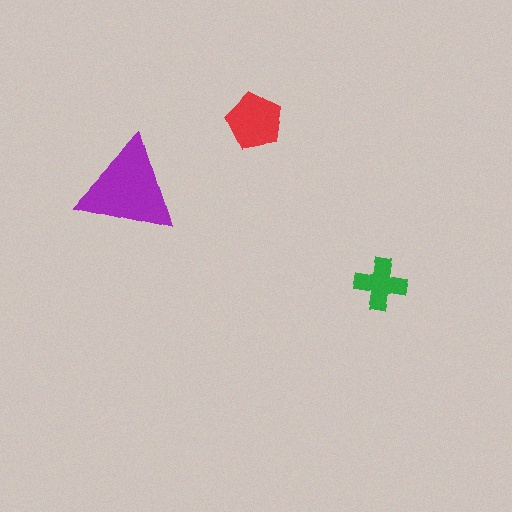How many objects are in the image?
There are 3 objects in the image.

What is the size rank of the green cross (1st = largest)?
3rd.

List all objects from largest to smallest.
The purple triangle, the red pentagon, the green cross.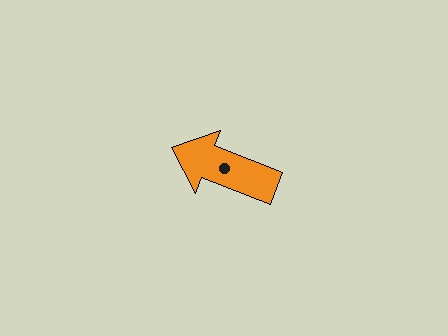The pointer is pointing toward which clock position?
Roughly 10 o'clock.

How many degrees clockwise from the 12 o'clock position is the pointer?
Approximately 291 degrees.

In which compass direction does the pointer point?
West.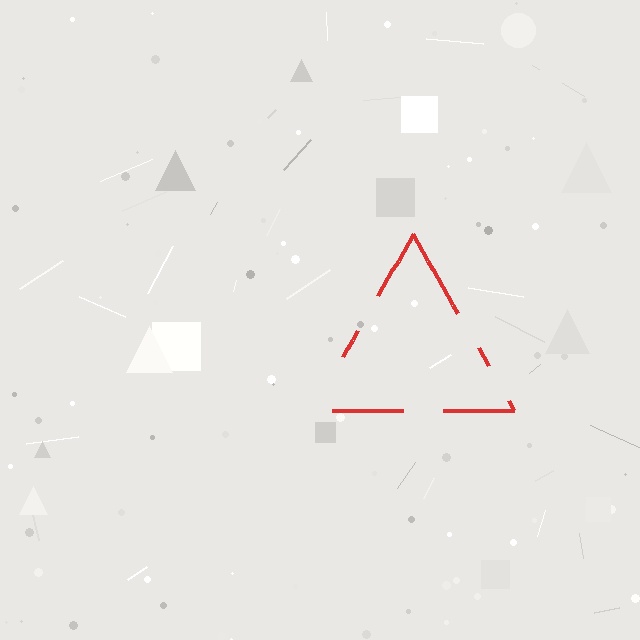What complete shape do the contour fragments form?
The contour fragments form a triangle.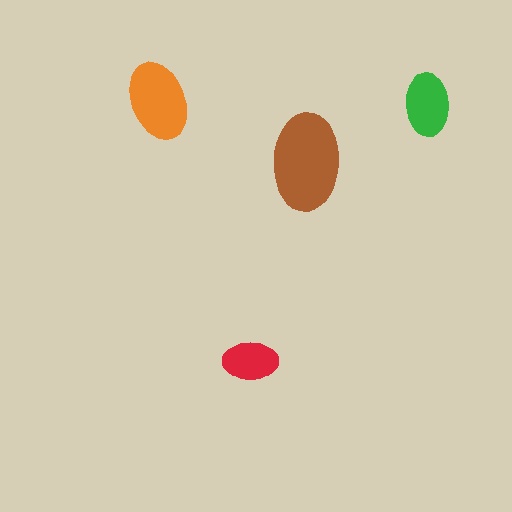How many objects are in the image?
There are 4 objects in the image.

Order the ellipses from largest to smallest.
the brown one, the orange one, the green one, the red one.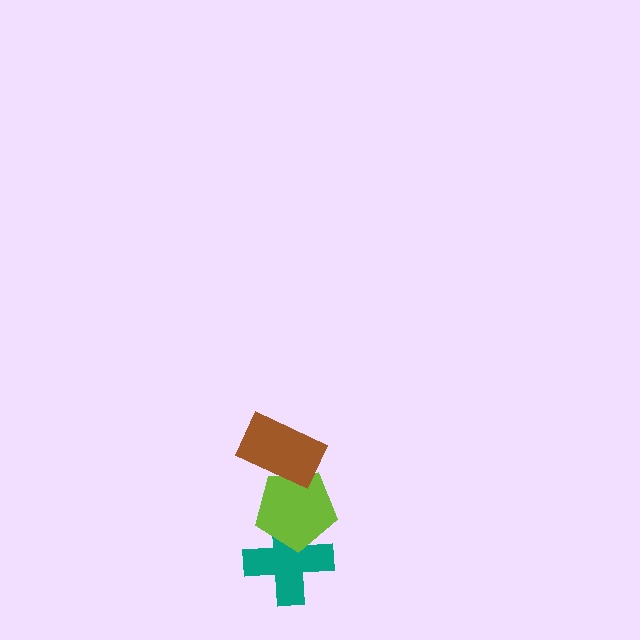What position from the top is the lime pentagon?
The lime pentagon is 2nd from the top.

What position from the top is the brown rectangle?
The brown rectangle is 1st from the top.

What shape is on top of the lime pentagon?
The brown rectangle is on top of the lime pentagon.